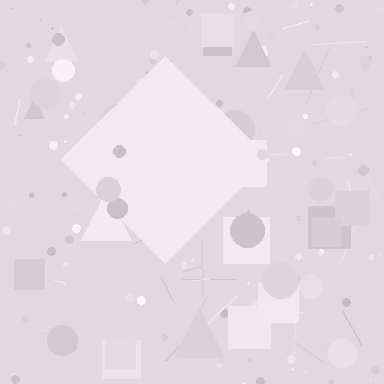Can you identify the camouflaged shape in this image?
The camouflaged shape is a diamond.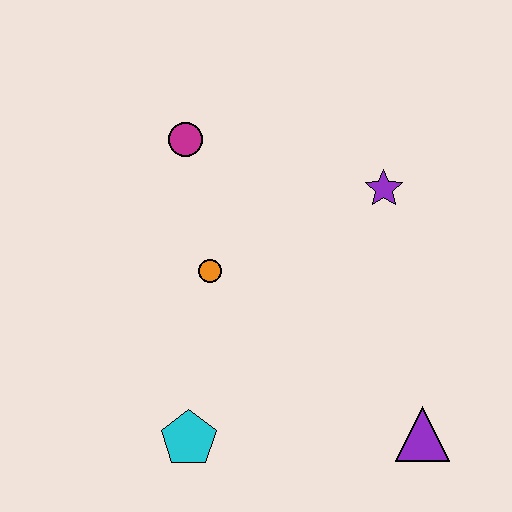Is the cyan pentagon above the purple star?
No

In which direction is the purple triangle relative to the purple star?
The purple triangle is below the purple star.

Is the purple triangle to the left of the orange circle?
No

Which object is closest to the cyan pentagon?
The orange circle is closest to the cyan pentagon.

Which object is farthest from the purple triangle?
The magenta circle is farthest from the purple triangle.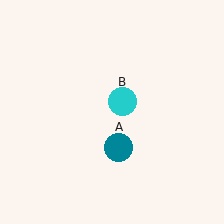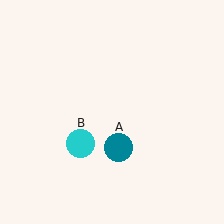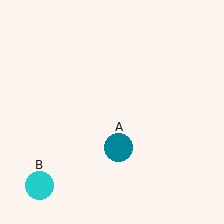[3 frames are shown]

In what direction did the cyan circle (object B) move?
The cyan circle (object B) moved down and to the left.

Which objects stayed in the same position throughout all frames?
Teal circle (object A) remained stationary.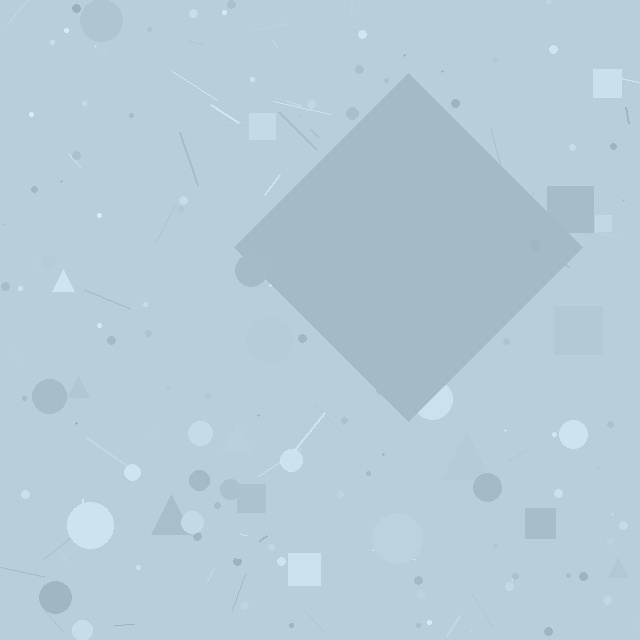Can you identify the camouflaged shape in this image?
The camouflaged shape is a diamond.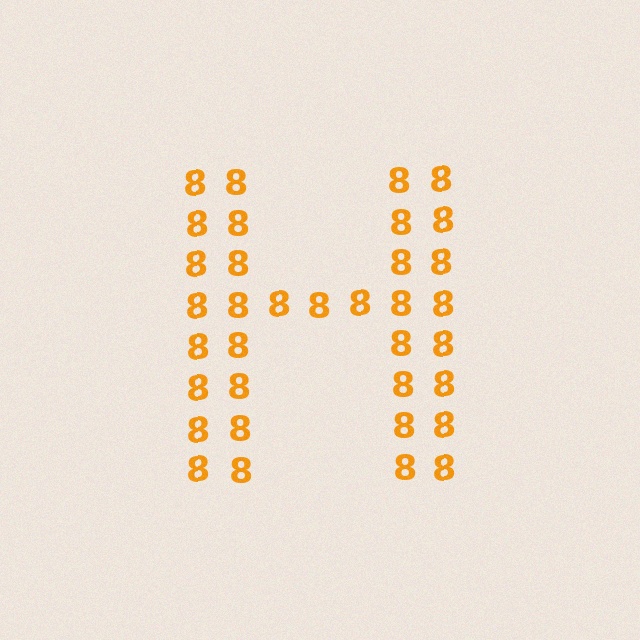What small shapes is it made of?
It is made of small digit 8's.